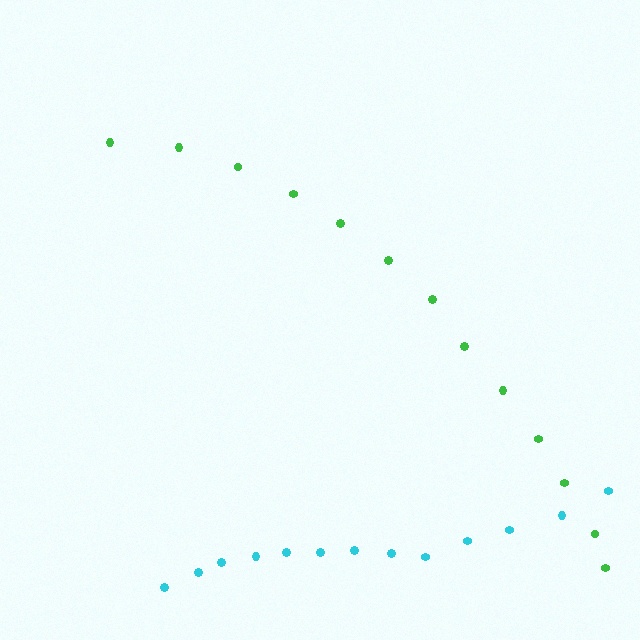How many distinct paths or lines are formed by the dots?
There are 2 distinct paths.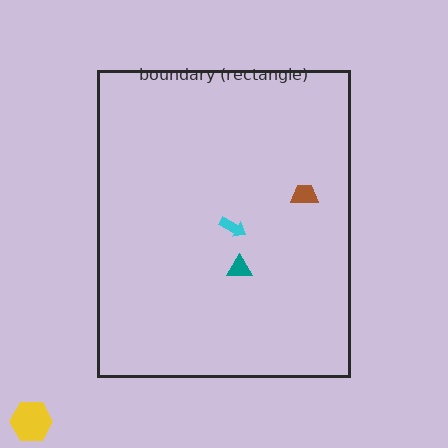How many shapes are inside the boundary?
3 inside, 1 outside.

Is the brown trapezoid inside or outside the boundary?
Inside.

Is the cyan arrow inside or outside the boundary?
Inside.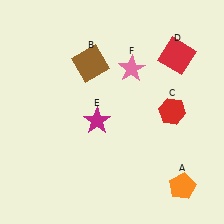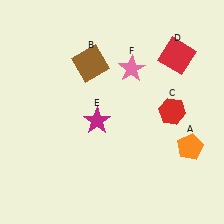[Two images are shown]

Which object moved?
The orange pentagon (A) moved up.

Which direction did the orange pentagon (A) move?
The orange pentagon (A) moved up.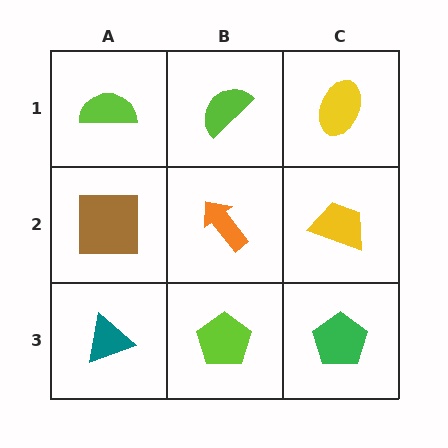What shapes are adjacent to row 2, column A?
A lime semicircle (row 1, column A), a teal triangle (row 3, column A), an orange arrow (row 2, column B).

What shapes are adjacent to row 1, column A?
A brown square (row 2, column A), a lime semicircle (row 1, column B).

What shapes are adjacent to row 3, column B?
An orange arrow (row 2, column B), a teal triangle (row 3, column A), a green pentagon (row 3, column C).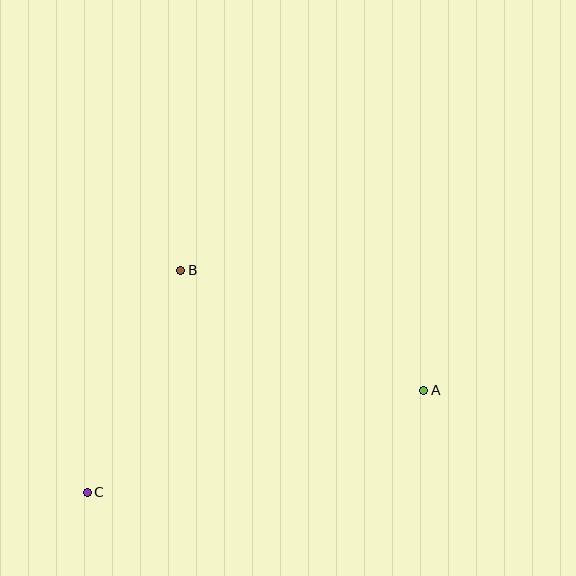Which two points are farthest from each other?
Points A and C are farthest from each other.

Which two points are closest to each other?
Points B and C are closest to each other.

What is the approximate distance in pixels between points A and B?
The distance between A and B is approximately 271 pixels.